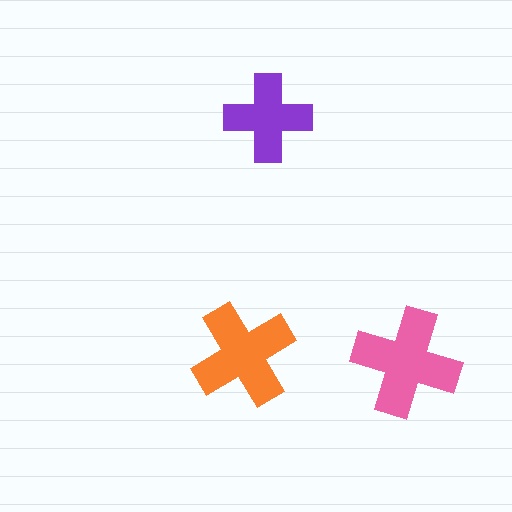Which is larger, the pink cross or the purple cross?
The pink one.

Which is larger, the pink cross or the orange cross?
The pink one.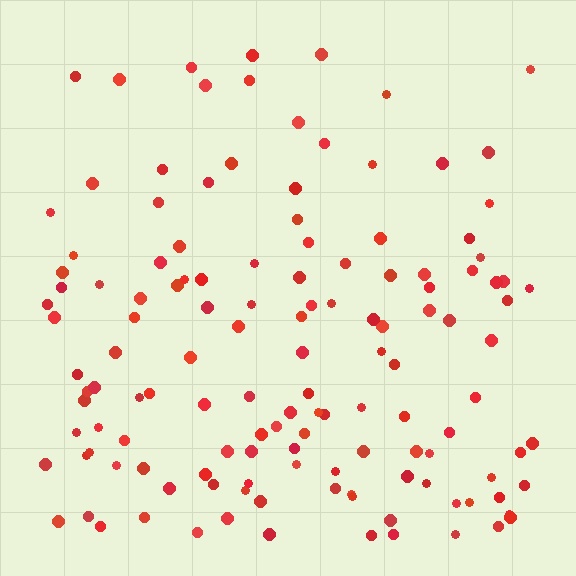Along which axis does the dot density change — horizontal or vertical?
Vertical.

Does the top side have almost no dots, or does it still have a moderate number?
Still a moderate number, just noticeably fewer than the bottom.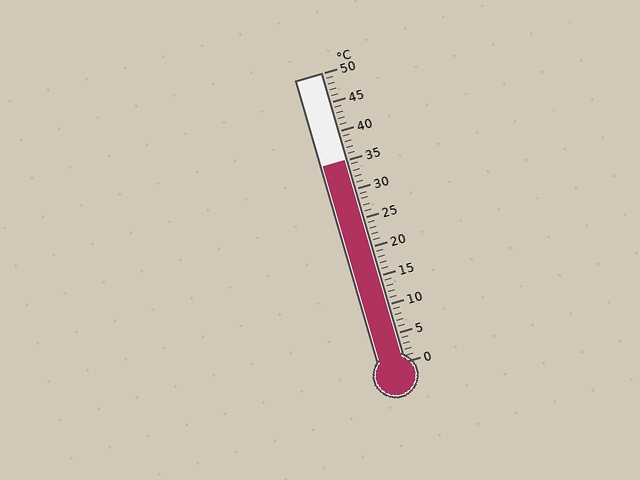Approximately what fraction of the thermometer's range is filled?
The thermometer is filled to approximately 70% of its range.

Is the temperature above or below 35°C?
The temperature is at 35°C.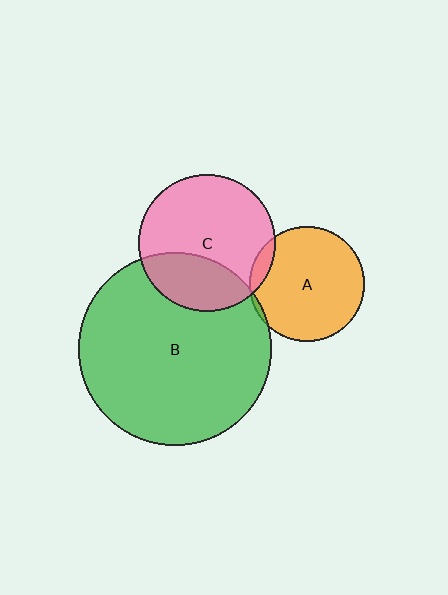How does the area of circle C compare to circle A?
Approximately 1.4 times.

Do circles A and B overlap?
Yes.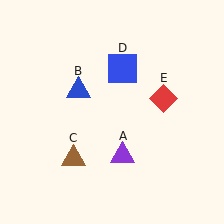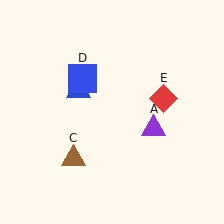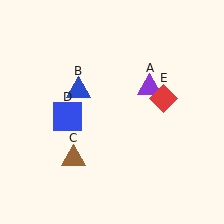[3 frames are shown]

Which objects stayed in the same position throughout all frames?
Blue triangle (object B) and brown triangle (object C) and red diamond (object E) remained stationary.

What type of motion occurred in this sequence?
The purple triangle (object A), blue square (object D) rotated counterclockwise around the center of the scene.